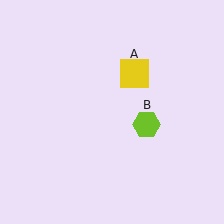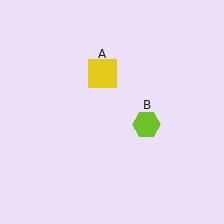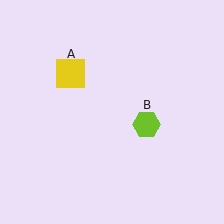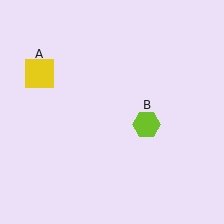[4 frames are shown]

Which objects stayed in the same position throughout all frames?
Lime hexagon (object B) remained stationary.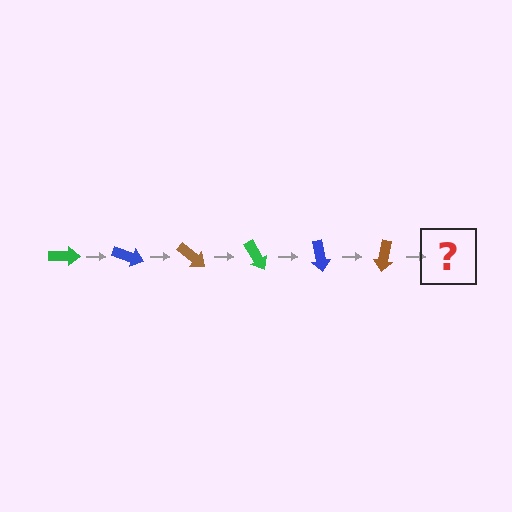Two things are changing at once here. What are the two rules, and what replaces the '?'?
The two rules are that it rotates 20 degrees each step and the color cycles through green, blue, and brown. The '?' should be a green arrow, rotated 120 degrees from the start.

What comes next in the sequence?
The next element should be a green arrow, rotated 120 degrees from the start.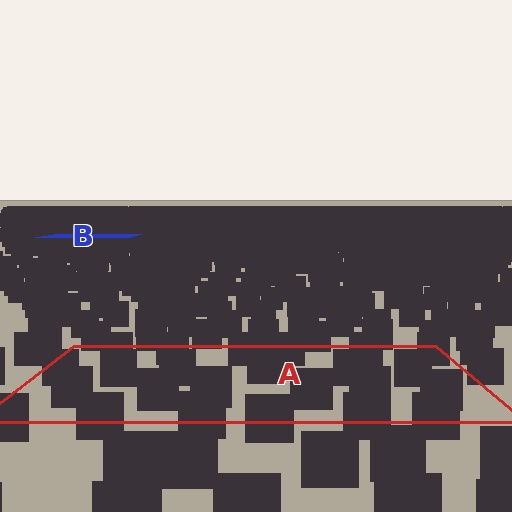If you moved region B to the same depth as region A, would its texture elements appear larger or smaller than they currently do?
They would appear larger. At a closer depth, the same texture elements are projected at a bigger on-screen size.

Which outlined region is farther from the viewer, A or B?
Region B is farther from the viewer — the texture elements inside it appear smaller and more densely packed.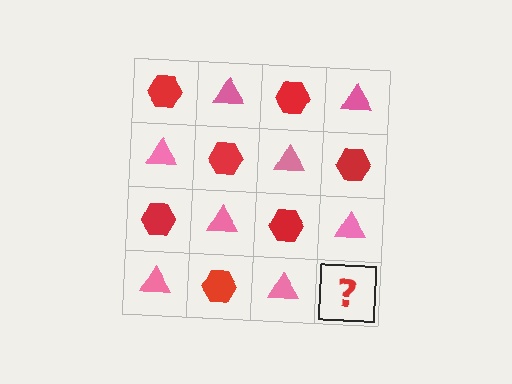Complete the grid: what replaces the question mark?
The question mark should be replaced with a red hexagon.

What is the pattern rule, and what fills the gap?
The rule is that it alternates red hexagon and pink triangle in a checkerboard pattern. The gap should be filled with a red hexagon.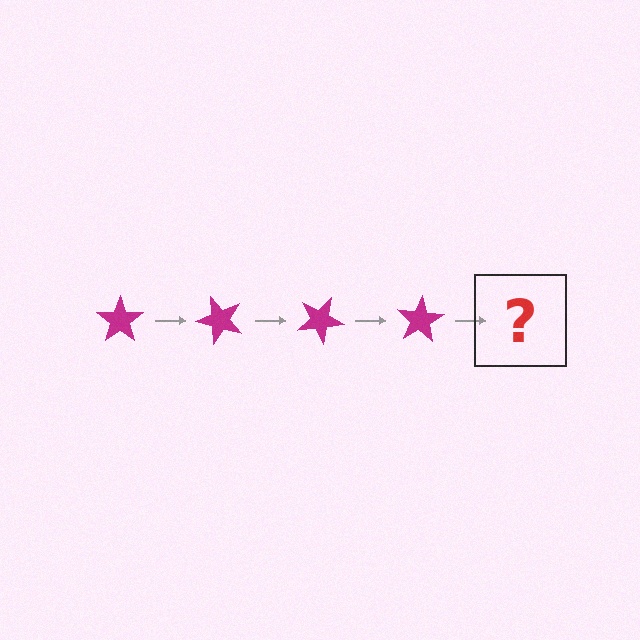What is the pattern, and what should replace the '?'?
The pattern is that the star rotates 50 degrees each step. The '?' should be a magenta star rotated 200 degrees.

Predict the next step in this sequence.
The next step is a magenta star rotated 200 degrees.